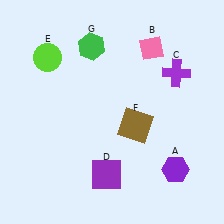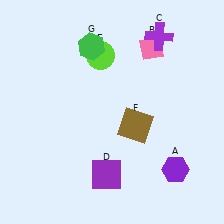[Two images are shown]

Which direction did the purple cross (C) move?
The purple cross (C) moved up.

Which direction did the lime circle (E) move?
The lime circle (E) moved right.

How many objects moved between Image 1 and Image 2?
2 objects moved between the two images.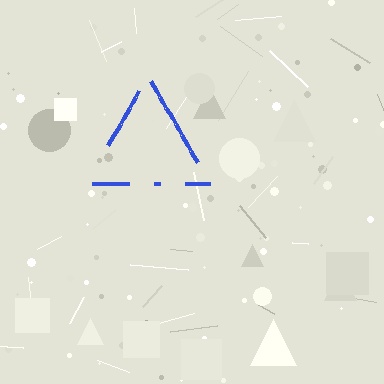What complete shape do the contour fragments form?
The contour fragments form a triangle.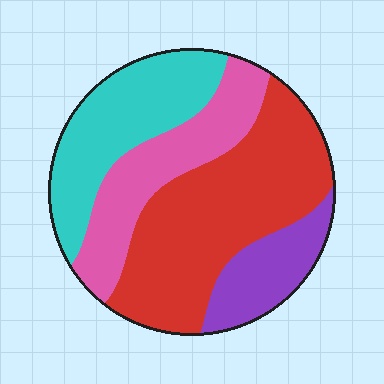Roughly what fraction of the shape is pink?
Pink covers about 20% of the shape.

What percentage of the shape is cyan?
Cyan takes up about one quarter (1/4) of the shape.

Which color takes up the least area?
Purple, at roughly 15%.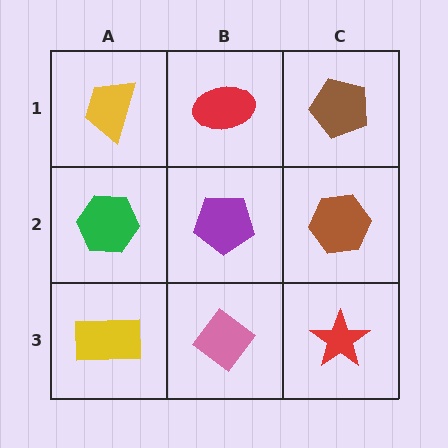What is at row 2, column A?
A green hexagon.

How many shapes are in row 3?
3 shapes.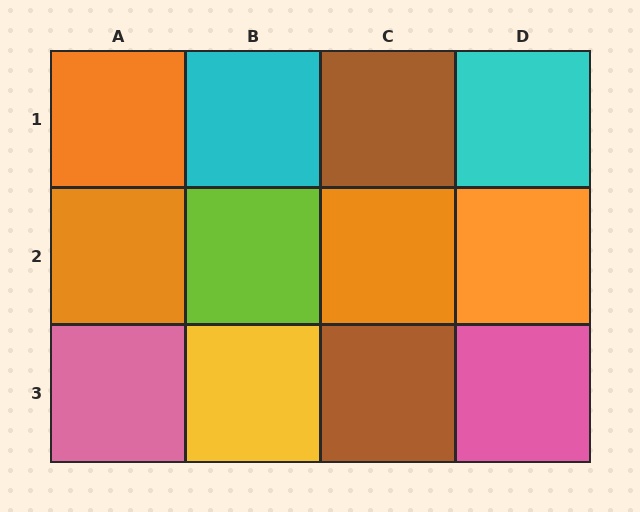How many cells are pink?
2 cells are pink.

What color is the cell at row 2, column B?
Lime.